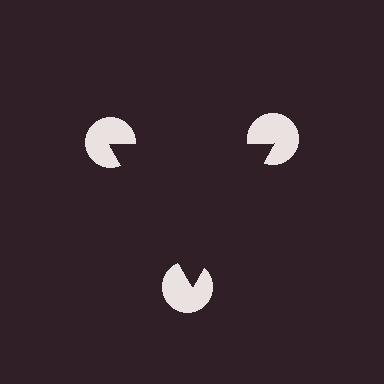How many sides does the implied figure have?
3 sides.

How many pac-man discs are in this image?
There are 3 — one at each vertex of the illusory triangle.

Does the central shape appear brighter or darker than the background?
It typically appears slightly darker than the background, even though no actual brightness change is drawn.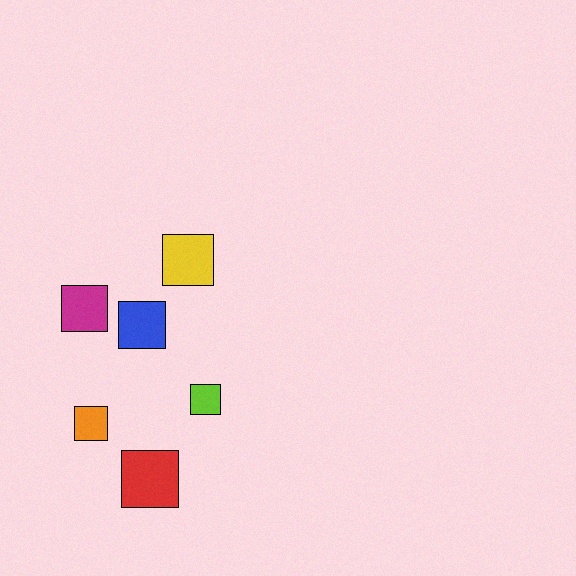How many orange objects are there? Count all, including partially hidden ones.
There is 1 orange object.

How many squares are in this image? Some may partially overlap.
There are 6 squares.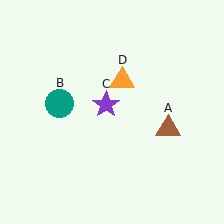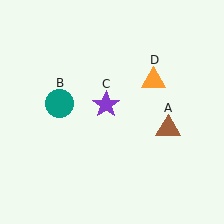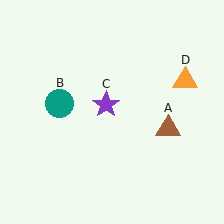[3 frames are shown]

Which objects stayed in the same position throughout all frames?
Brown triangle (object A) and teal circle (object B) and purple star (object C) remained stationary.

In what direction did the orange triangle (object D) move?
The orange triangle (object D) moved right.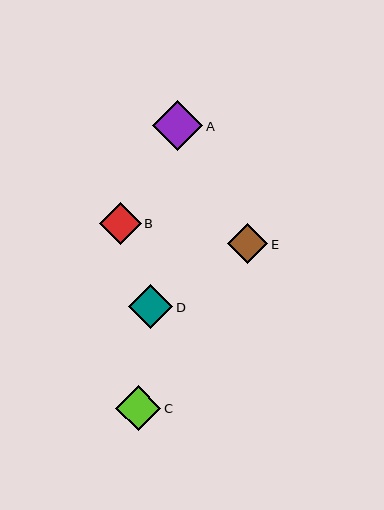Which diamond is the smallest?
Diamond E is the smallest with a size of approximately 40 pixels.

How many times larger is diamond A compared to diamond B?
Diamond A is approximately 1.2 times the size of diamond B.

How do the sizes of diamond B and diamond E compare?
Diamond B and diamond E are approximately the same size.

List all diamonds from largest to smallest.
From largest to smallest: A, C, D, B, E.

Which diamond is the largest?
Diamond A is the largest with a size of approximately 50 pixels.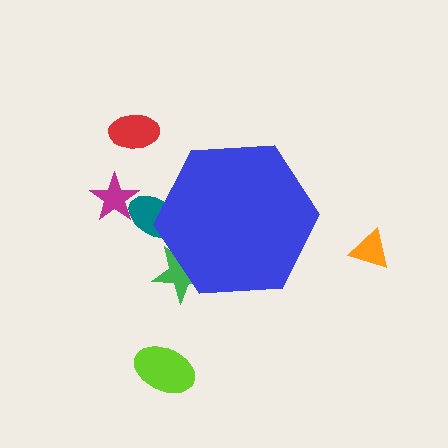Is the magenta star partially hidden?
No, the magenta star is fully visible.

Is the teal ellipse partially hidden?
Yes, the teal ellipse is partially hidden behind the blue hexagon.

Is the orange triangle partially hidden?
No, the orange triangle is fully visible.